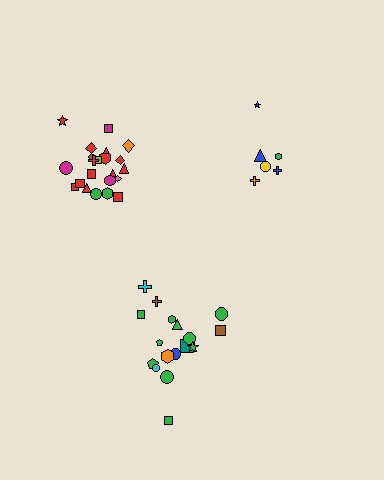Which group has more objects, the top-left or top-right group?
The top-left group.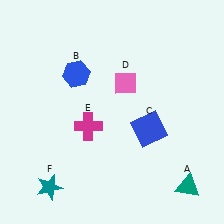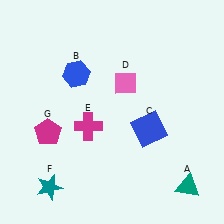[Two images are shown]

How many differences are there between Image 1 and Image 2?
There is 1 difference between the two images.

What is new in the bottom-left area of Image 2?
A magenta pentagon (G) was added in the bottom-left area of Image 2.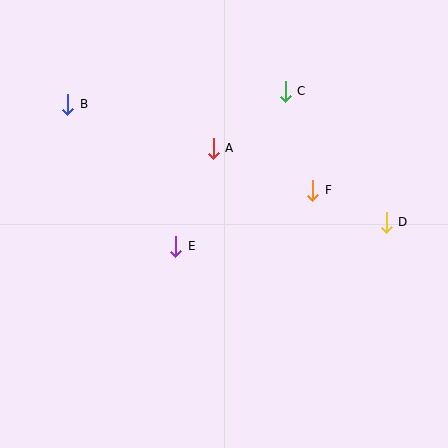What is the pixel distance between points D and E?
The distance between D and E is 212 pixels.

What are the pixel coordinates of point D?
Point D is at (386, 222).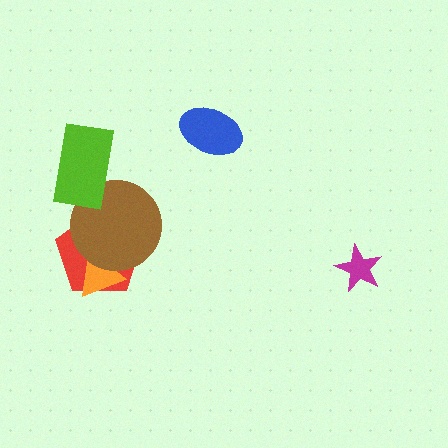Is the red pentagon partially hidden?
Yes, it is partially covered by another shape.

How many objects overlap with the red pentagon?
2 objects overlap with the red pentagon.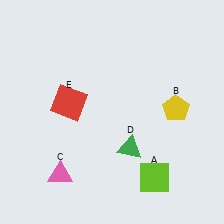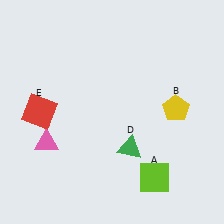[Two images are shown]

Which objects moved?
The objects that moved are: the pink triangle (C), the red square (E).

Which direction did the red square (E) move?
The red square (E) moved left.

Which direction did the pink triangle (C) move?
The pink triangle (C) moved up.